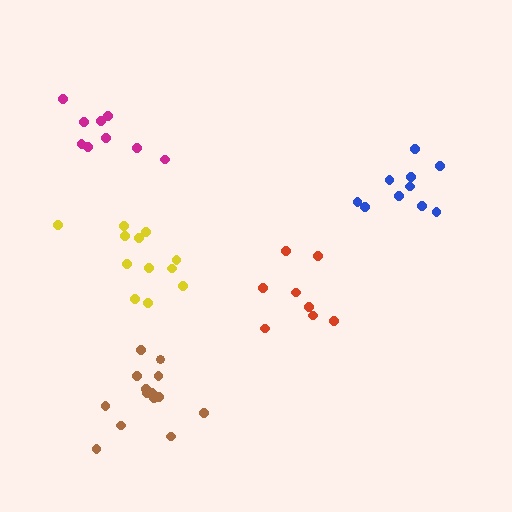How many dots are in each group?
Group 1: 12 dots, Group 2: 14 dots, Group 3: 9 dots, Group 4: 10 dots, Group 5: 8 dots (53 total).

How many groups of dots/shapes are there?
There are 5 groups.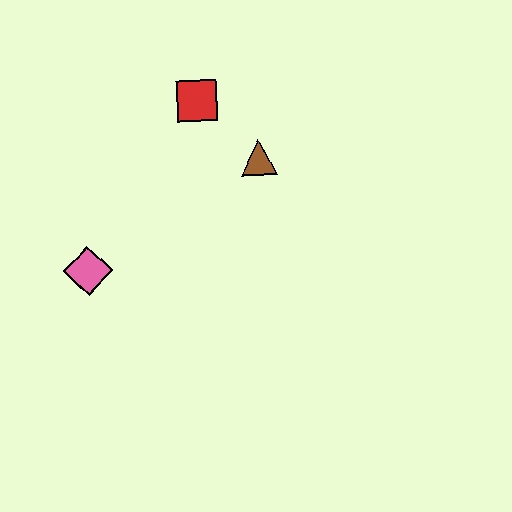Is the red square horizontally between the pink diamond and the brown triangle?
Yes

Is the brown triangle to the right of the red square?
Yes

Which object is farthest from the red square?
The pink diamond is farthest from the red square.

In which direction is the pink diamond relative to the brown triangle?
The pink diamond is to the left of the brown triangle.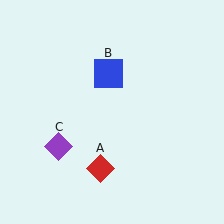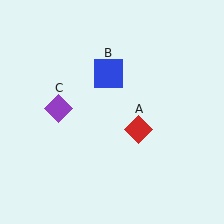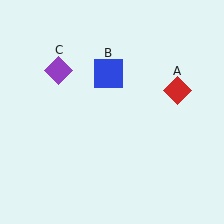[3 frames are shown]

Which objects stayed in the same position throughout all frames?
Blue square (object B) remained stationary.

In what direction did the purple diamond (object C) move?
The purple diamond (object C) moved up.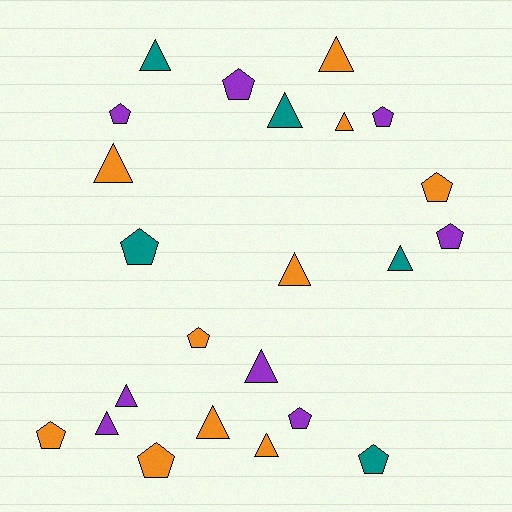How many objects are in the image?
There are 23 objects.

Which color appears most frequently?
Orange, with 10 objects.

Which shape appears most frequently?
Triangle, with 12 objects.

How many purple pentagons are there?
There are 5 purple pentagons.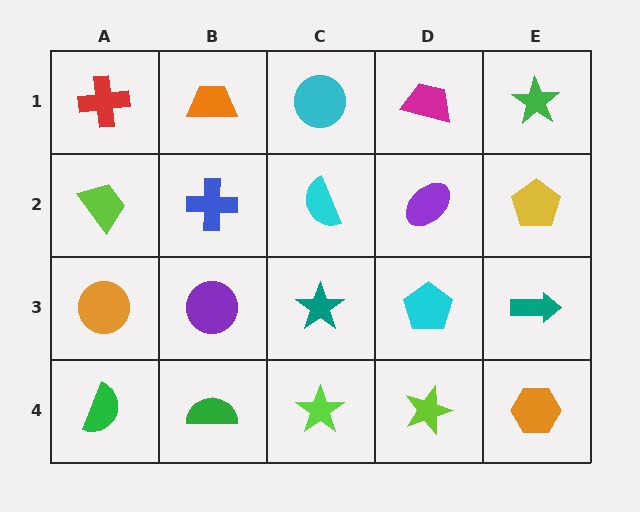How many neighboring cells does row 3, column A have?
3.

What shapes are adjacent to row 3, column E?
A yellow pentagon (row 2, column E), an orange hexagon (row 4, column E), a cyan pentagon (row 3, column D).